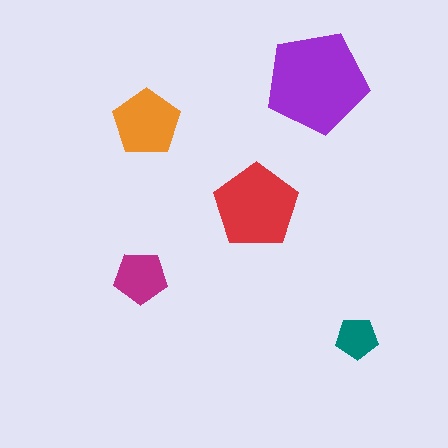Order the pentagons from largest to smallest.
the purple one, the red one, the orange one, the magenta one, the teal one.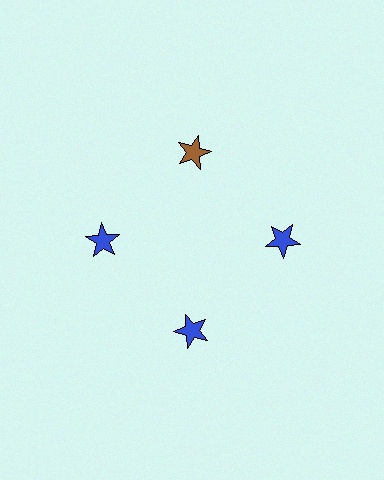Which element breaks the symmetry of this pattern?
The brown star at roughly the 12 o'clock position breaks the symmetry. All other shapes are blue stars.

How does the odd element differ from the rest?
It has a different color: brown instead of blue.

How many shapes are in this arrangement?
There are 4 shapes arranged in a ring pattern.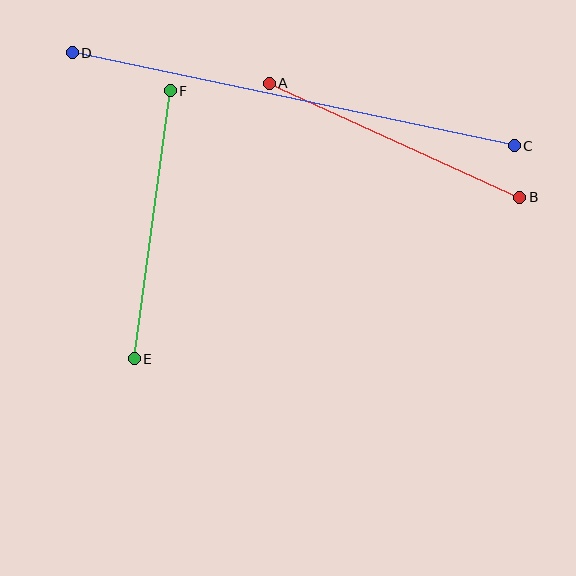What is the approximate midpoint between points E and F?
The midpoint is at approximately (152, 225) pixels.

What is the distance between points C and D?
The distance is approximately 451 pixels.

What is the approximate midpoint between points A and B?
The midpoint is at approximately (394, 140) pixels.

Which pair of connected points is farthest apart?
Points C and D are farthest apart.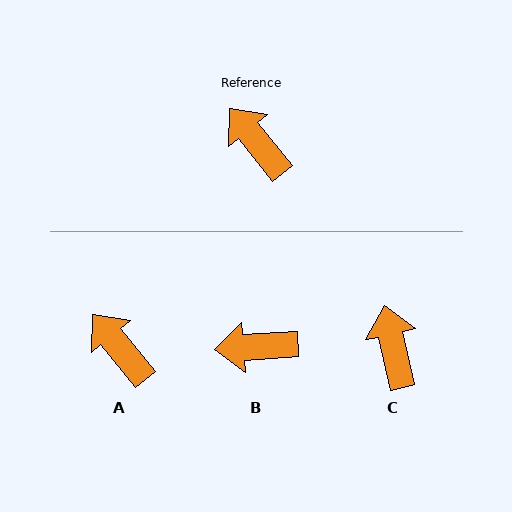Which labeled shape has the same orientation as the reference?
A.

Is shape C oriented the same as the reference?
No, it is off by about 27 degrees.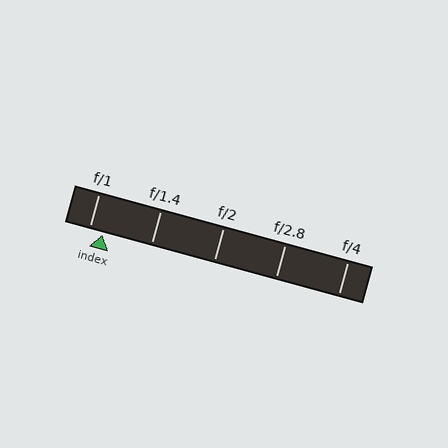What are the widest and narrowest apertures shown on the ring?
The widest aperture shown is f/1 and the narrowest is f/4.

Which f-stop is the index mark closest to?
The index mark is closest to f/1.